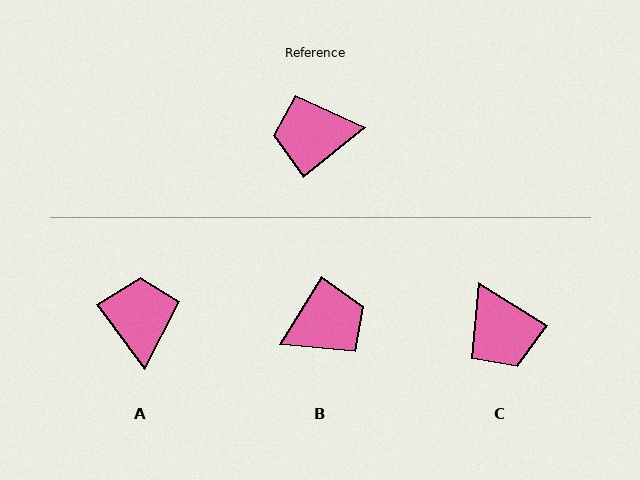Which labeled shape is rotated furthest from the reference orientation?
B, about 161 degrees away.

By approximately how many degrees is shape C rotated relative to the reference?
Approximately 109 degrees counter-clockwise.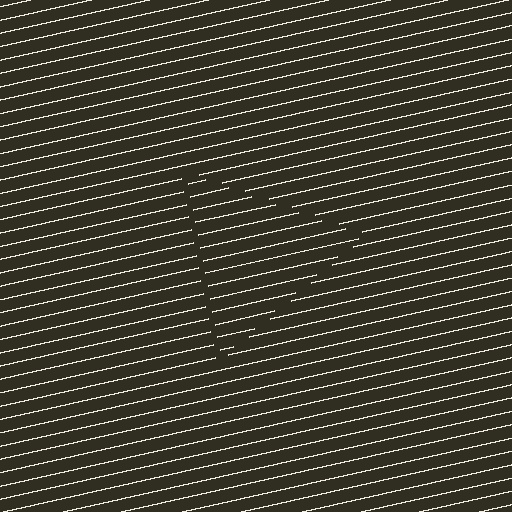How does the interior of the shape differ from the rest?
The interior of the shape contains the same grating, shifted by half a period — the contour is defined by the phase discontinuity where line-ends from the inner and outer gratings abut.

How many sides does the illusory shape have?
3 sides — the line-ends trace a triangle.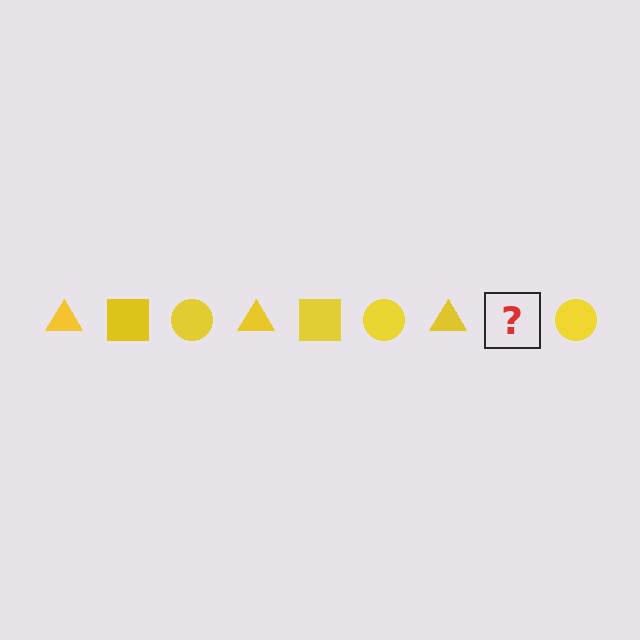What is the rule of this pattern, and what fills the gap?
The rule is that the pattern cycles through triangle, square, circle shapes in yellow. The gap should be filled with a yellow square.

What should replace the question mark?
The question mark should be replaced with a yellow square.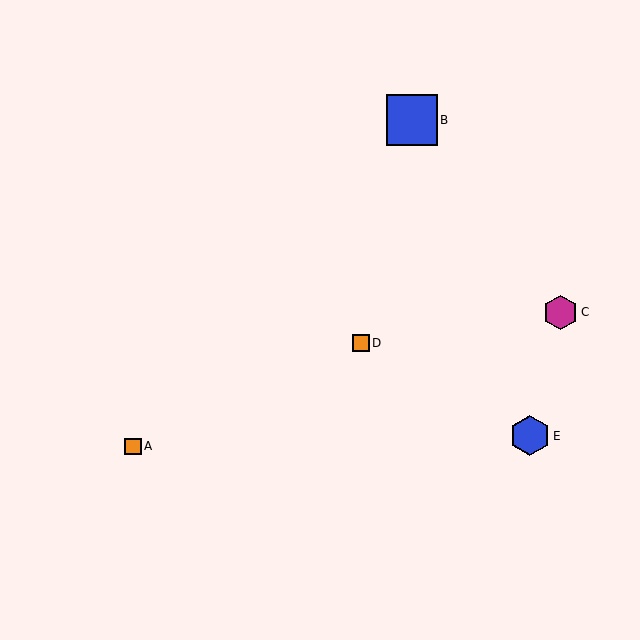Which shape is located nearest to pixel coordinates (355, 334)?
The orange square (labeled D) at (361, 343) is nearest to that location.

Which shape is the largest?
The blue square (labeled B) is the largest.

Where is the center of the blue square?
The center of the blue square is at (412, 120).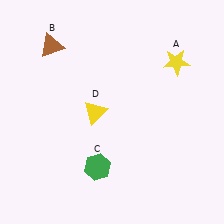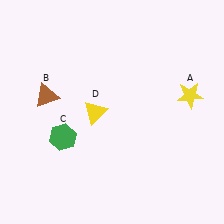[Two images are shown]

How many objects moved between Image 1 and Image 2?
3 objects moved between the two images.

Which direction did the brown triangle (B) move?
The brown triangle (B) moved down.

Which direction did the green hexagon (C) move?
The green hexagon (C) moved left.